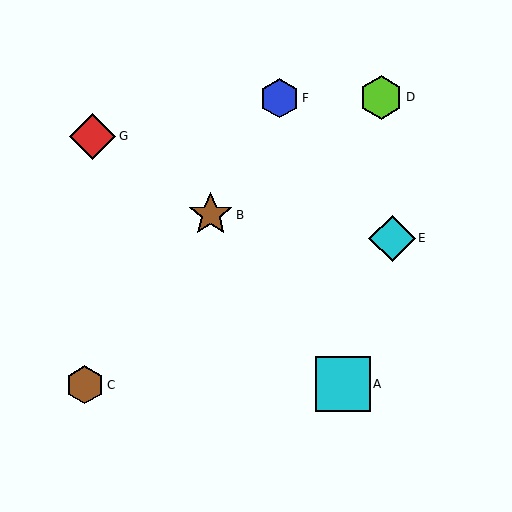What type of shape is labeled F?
Shape F is a blue hexagon.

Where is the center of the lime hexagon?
The center of the lime hexagon is at (381, 97).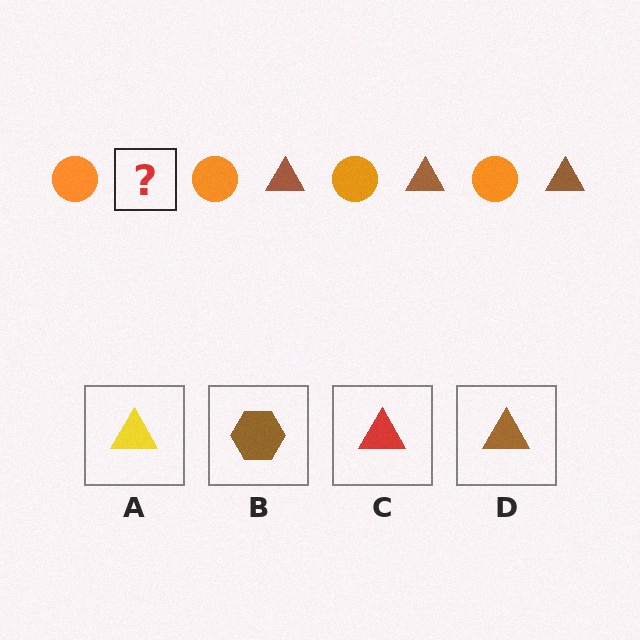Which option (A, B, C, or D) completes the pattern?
D.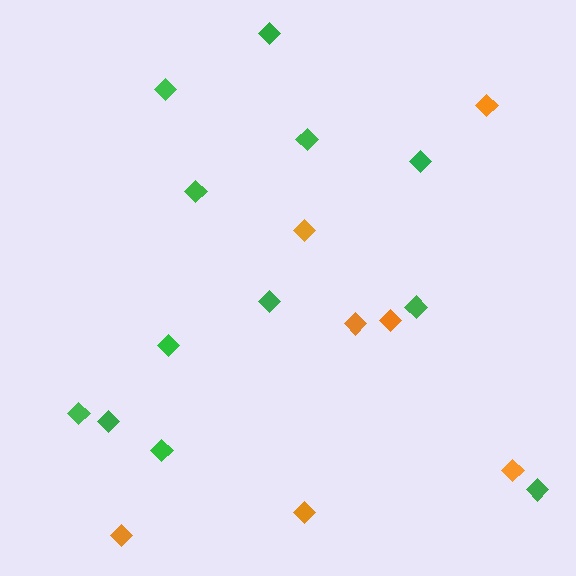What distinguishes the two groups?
There are 2 groups: one group of green diamonds (12) and one group of orange diamonds (7).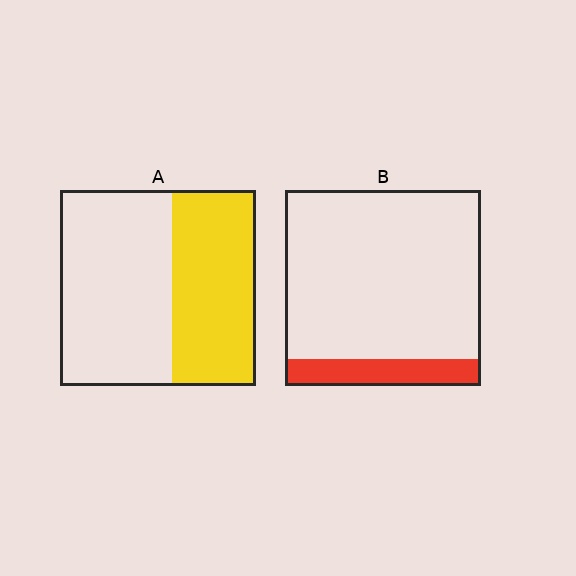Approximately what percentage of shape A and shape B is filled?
A is approximately 45% and B is approximately 15%.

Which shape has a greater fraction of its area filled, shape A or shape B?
Shape A.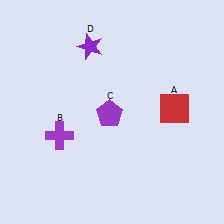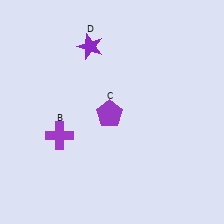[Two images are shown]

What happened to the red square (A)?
The red square (A) was removed in Image 2. It was in the top-right area of Image 1.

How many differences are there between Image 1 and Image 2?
There is 1 difference between the two images.